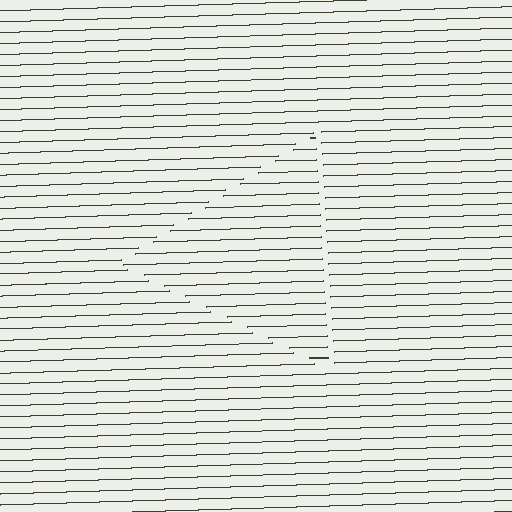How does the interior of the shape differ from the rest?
The interior of the shape contains the same grating, shifted by half a period — the contour is defined by the phase discontinuity where line-ends from the inner and outer gratings abut.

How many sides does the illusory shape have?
3 sides — the line-ends trace a triangle.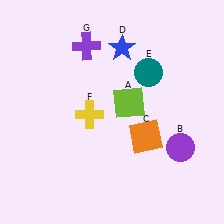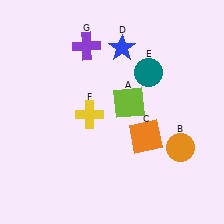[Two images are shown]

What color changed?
The circle (B) changed from purple in Image 1 to orange in Image 2.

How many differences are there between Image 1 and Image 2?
There is 1 difference between the two images.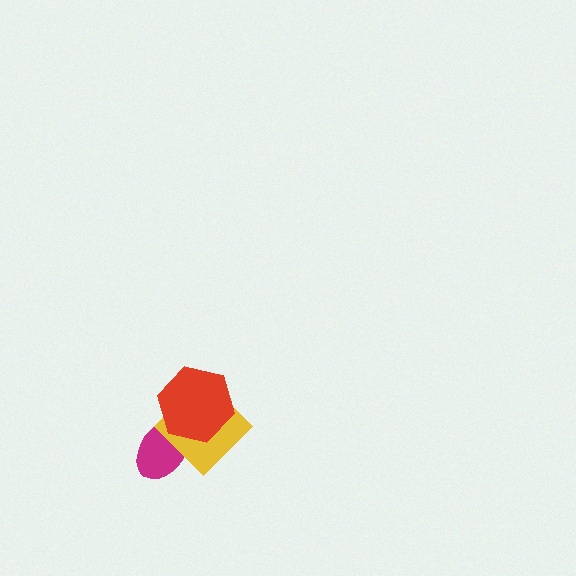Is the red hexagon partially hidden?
No, no other shape covers it.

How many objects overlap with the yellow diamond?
2 objects overlap with the yellow diamond.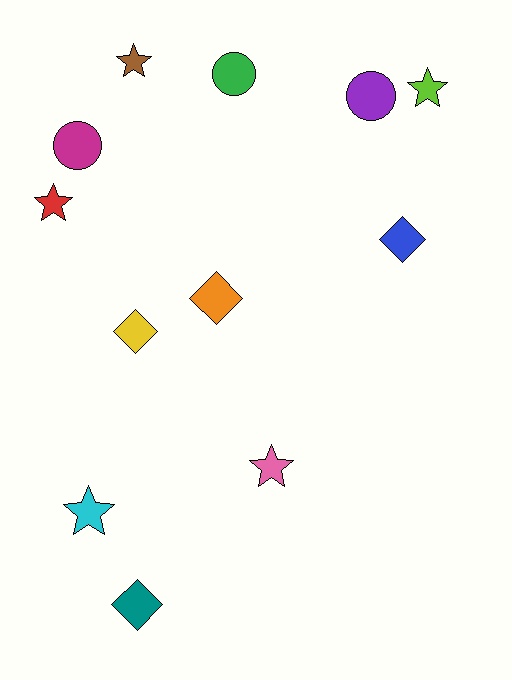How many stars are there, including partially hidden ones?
There are 5 stars.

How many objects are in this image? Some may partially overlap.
There are 12 objects.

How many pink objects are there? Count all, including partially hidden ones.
There is 1 pink object.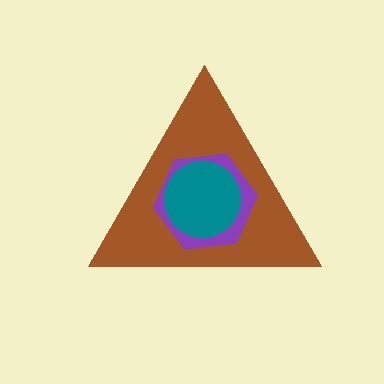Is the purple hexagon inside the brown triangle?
Yes.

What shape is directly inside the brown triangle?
The purple hexagon.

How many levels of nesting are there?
3.